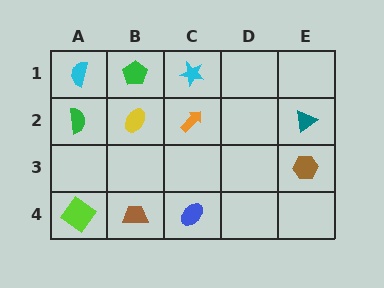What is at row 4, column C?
A blue ellipse.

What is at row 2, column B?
A yellow ellipse.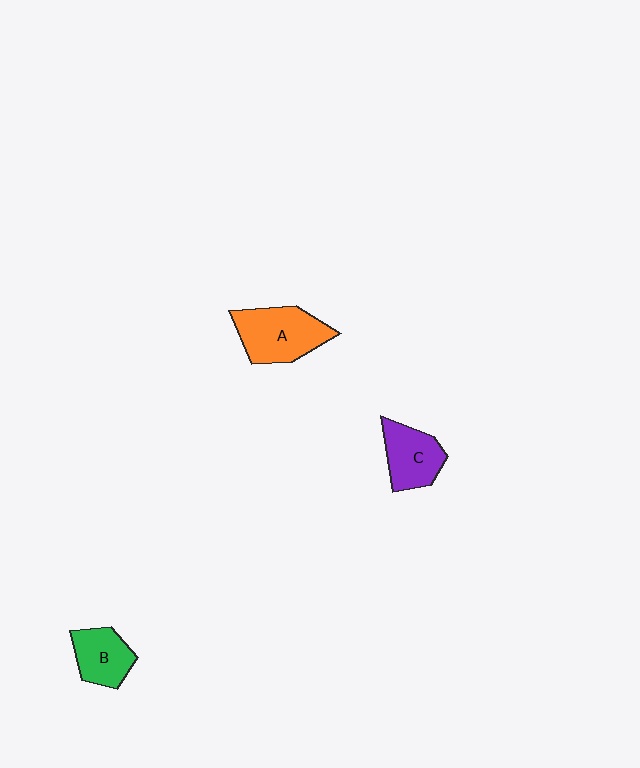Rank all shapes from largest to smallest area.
From largest to smallest: A (orange), C (purple), B (green).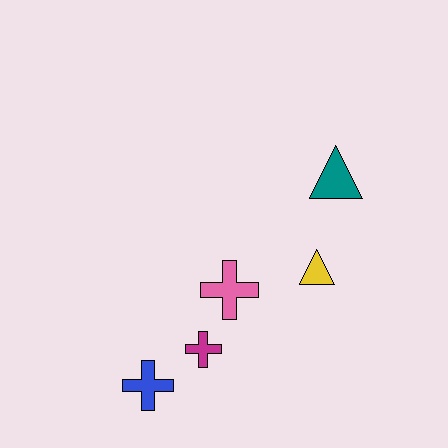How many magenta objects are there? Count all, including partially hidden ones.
There is 1 magenta object.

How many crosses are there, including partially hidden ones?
There are 3 crosses.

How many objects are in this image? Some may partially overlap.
There are 5 objects.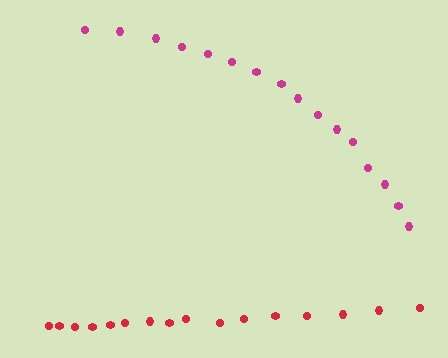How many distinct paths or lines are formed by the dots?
There are 2 distinct paths.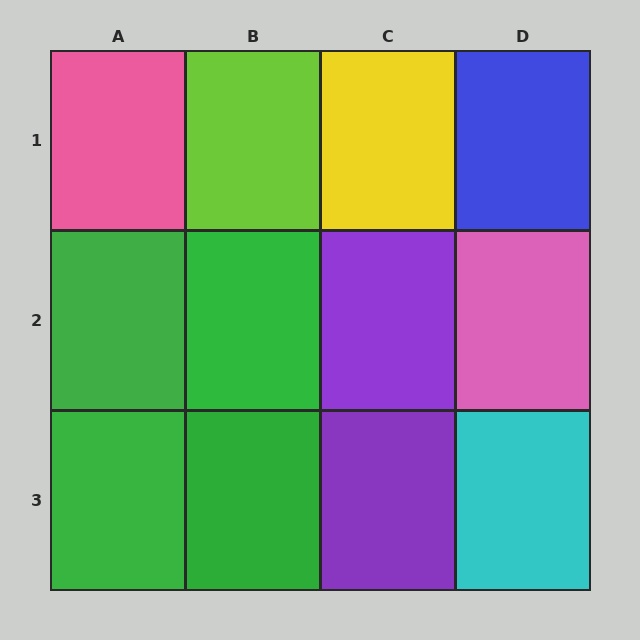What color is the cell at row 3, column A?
Green.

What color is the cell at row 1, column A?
Pink.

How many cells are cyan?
1 cell is cyan.